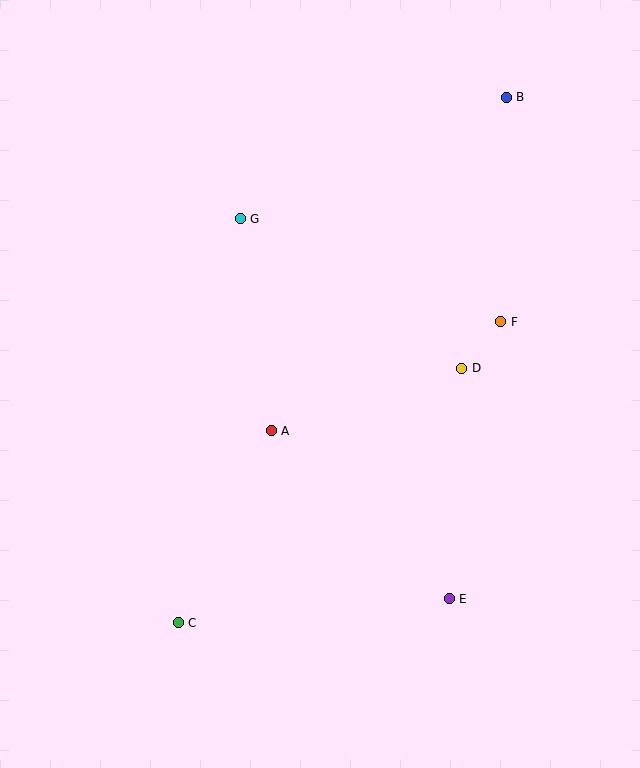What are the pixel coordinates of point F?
Point F is at (501, 322).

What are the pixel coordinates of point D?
Point D is at (462, 368).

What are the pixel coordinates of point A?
Point A is at (271, 431).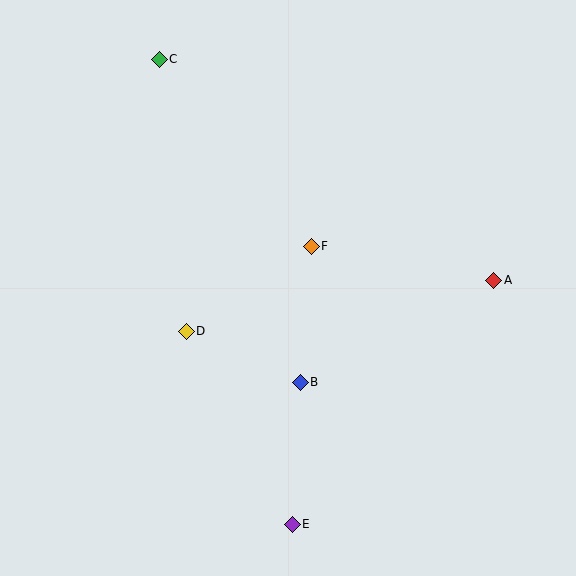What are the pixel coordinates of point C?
Point C is at (159, 59).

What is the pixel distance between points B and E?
The distance between B and E is 142 pixels.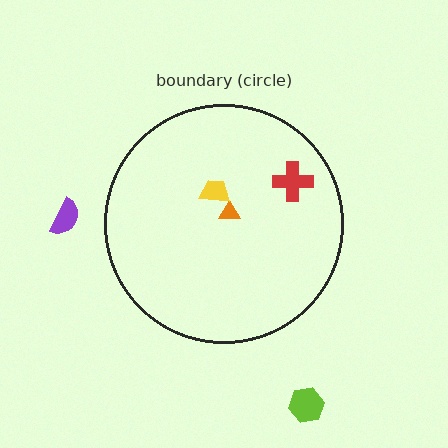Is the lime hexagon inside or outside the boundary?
Outside.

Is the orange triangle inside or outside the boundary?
Inside.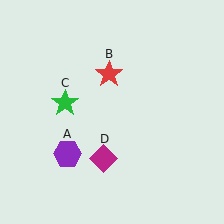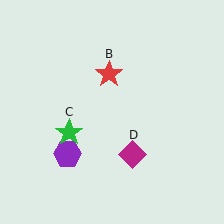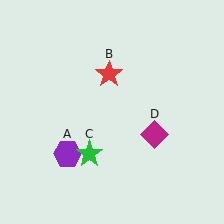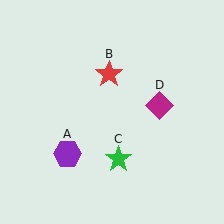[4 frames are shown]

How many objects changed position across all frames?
2 objects changed position: green star (object C), magenta diamond (object D).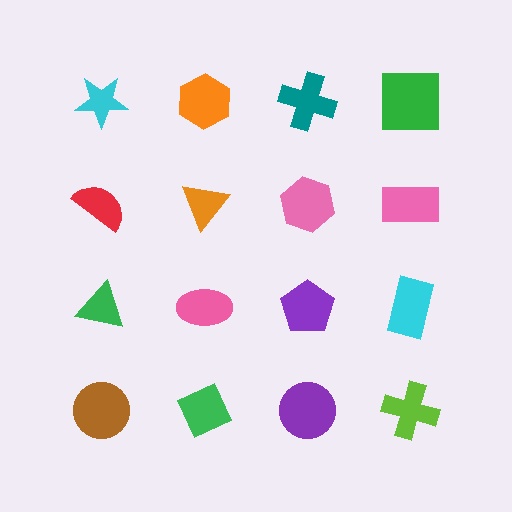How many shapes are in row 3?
4 shapes.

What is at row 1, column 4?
A green square.